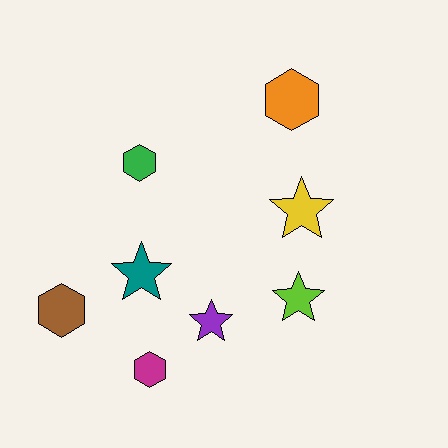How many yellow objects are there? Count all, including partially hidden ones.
There is 1 yellow object.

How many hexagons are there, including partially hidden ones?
There are 4 hexagons.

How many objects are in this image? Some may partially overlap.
There are 8 objects.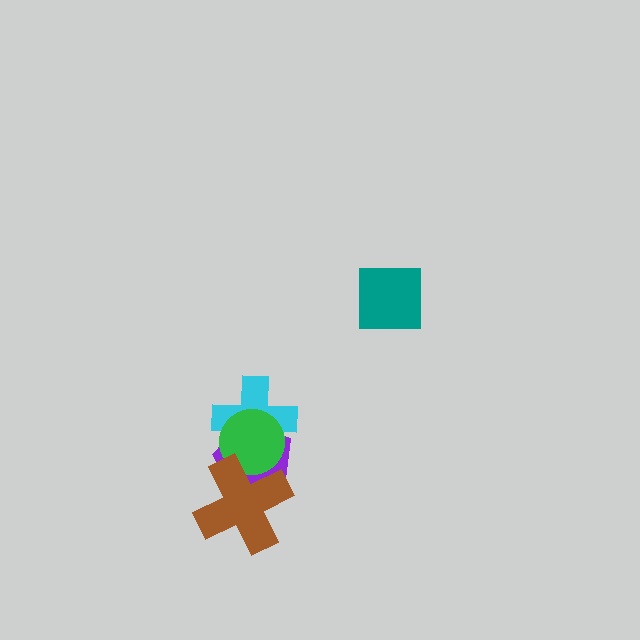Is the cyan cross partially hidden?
Yes, it is partially covered by another shape.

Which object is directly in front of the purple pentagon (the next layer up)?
The green circle is directly in front of the purple pentagon.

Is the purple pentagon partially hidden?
Yes, it is partially covered by another shape.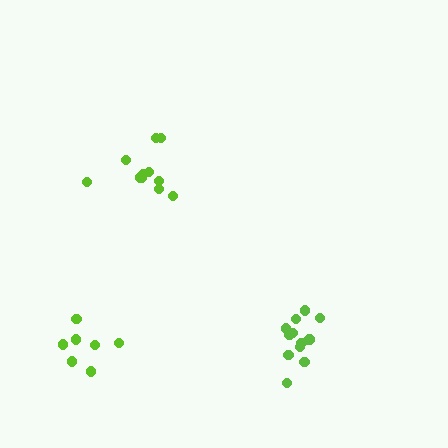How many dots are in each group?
Group 1: 11 dots, Group 2: 7 dots, Group 3: 12 dots (30 total).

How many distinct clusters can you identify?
There are 3 distinct clusters.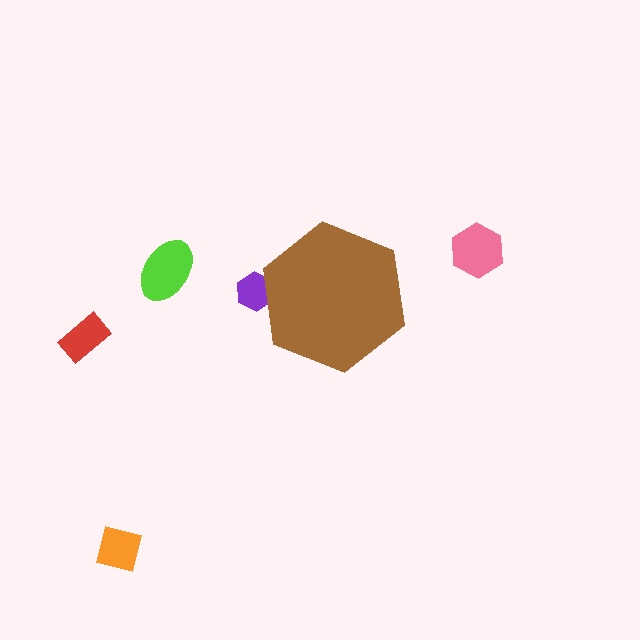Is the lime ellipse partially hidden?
No, the lime ellipse is fully visible.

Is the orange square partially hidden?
No, the orange square is fully visible.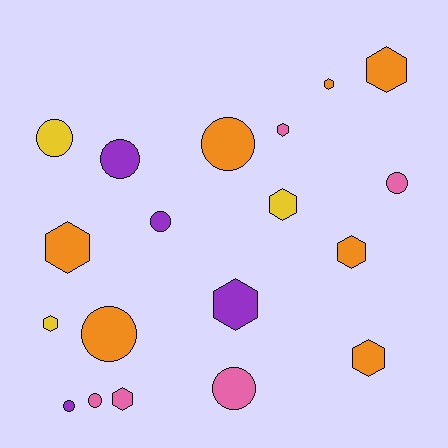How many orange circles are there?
There are 2 orange circles.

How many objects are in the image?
There are 19 objects.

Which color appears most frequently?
Orange, with 7 objects.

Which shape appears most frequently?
Hexagon, with 10 objects.